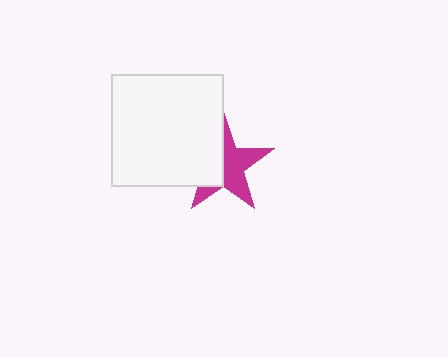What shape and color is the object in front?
The object in front is a white square.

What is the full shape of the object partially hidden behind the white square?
The partially hidden object is a magenta star.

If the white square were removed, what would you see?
You would see the complete magenta star.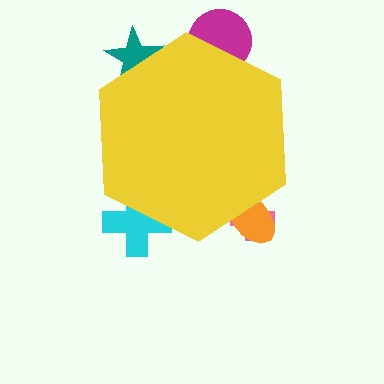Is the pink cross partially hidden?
Yes, the pink cross is partially hidden behind the yellow hexagon.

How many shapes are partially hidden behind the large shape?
5 shapes are partially hidden.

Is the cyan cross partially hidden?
Yes, the cyan cross is partially hidden behind the yellow hexagon.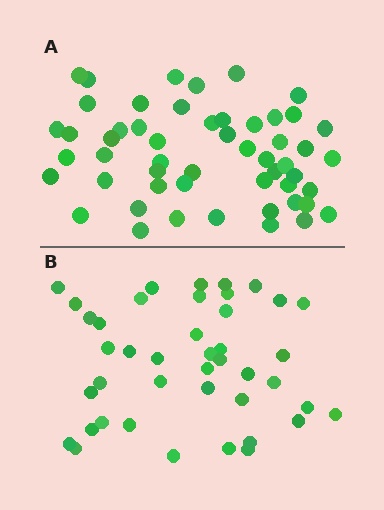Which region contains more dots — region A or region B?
Region A (the top region) has more dots.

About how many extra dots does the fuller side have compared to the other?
Region A has roughly 12 or so more dots than region B.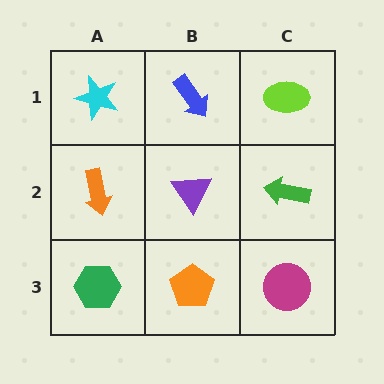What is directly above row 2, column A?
A cyan star.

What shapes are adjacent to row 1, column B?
A purple triangle (row 2, column B), a cyan star (row 1, column A), a lime ellipse (row 1, column C).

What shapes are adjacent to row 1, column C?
A green arrow (row 2, column C), a blue arrow (row 1, column B).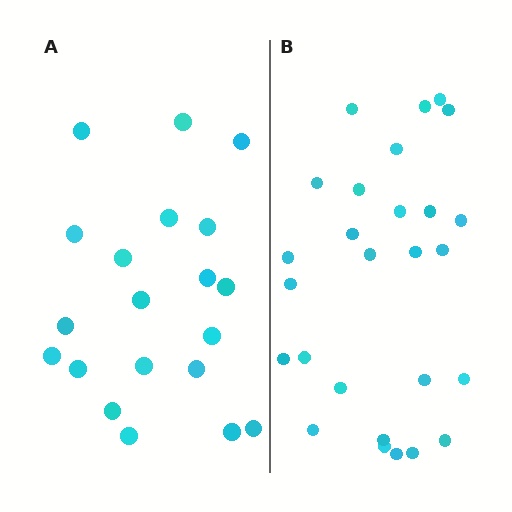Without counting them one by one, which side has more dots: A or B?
Region B (the right region) has more dots.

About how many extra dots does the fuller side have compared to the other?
Region B has roughly 8 or so more dots than region A.